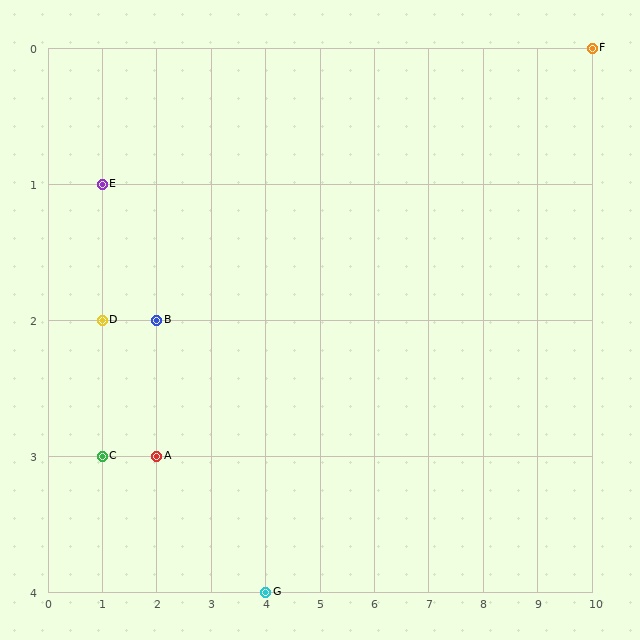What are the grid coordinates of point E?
Point E is at grid coordinates (1, 1).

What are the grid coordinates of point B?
Point B is at grid coordinates (2, 2).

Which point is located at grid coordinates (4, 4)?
Point G is at (4, 4).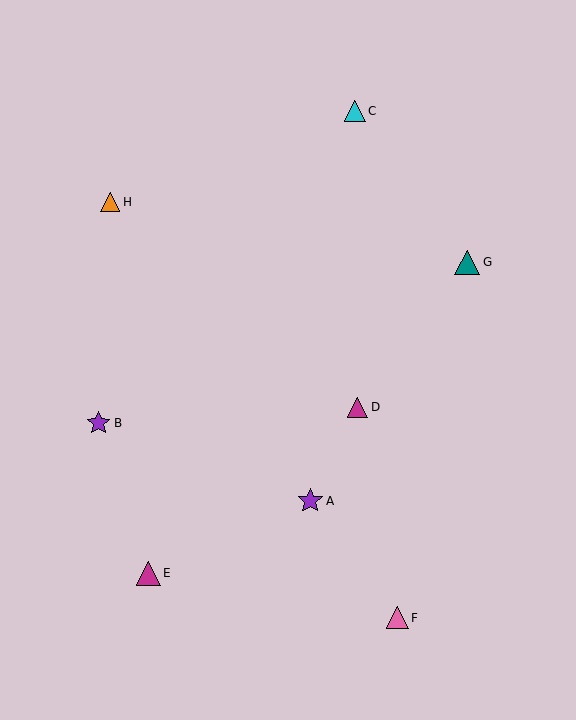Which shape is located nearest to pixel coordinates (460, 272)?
The teal triangle (labeled G) at (467, 262) is nearest to that location.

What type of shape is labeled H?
Shape H is an orange triangle.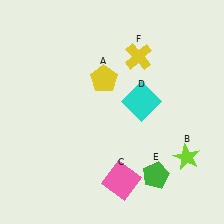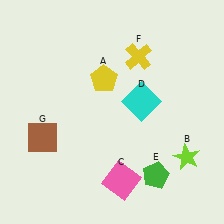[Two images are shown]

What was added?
A brown square (G) was added in Image 2.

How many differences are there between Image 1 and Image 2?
There is 1 difference between the two images.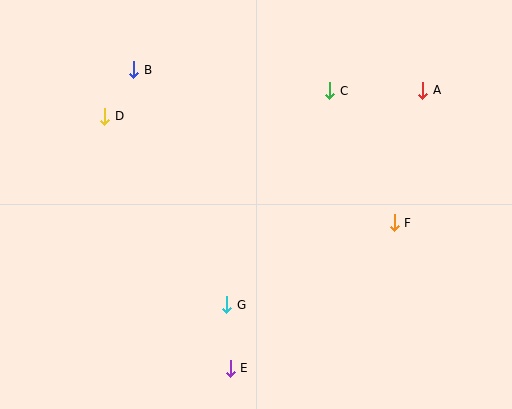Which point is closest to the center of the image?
Point G at (227, 305) is closest to the center.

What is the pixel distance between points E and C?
The distance between E and C is 295 pixels.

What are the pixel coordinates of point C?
Point C is at (330, 91).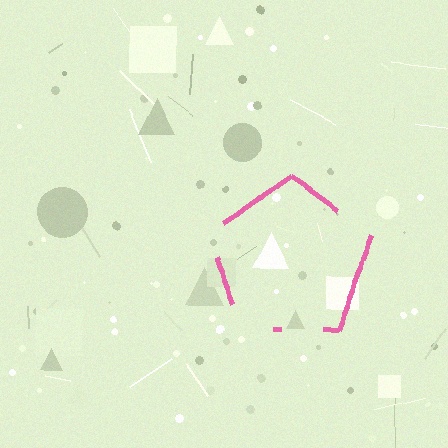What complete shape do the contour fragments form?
The contour fragments form a pentagon.